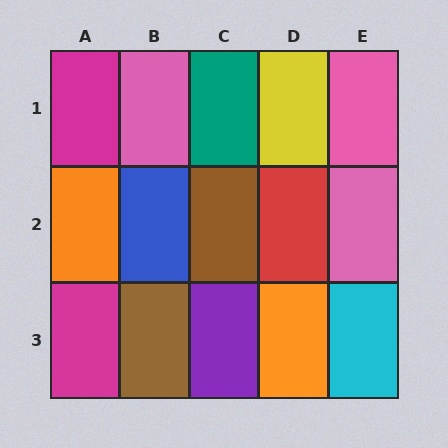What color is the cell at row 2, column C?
Brown.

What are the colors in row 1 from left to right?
Magenta, pink, teal, yellow, pink.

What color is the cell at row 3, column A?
Magenta.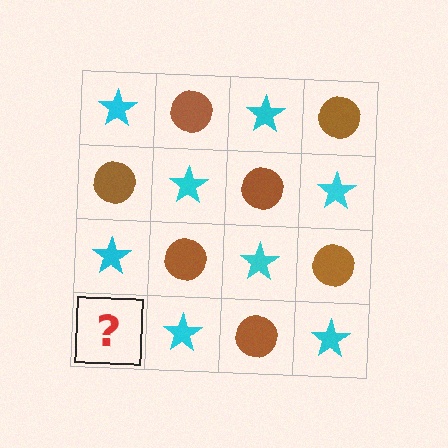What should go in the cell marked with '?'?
The missing cell should contain a brown circle.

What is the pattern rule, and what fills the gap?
The rule is that it alternates cyan star and brown circle in a checkerboard pattern. The gap should be filled with a brown circle.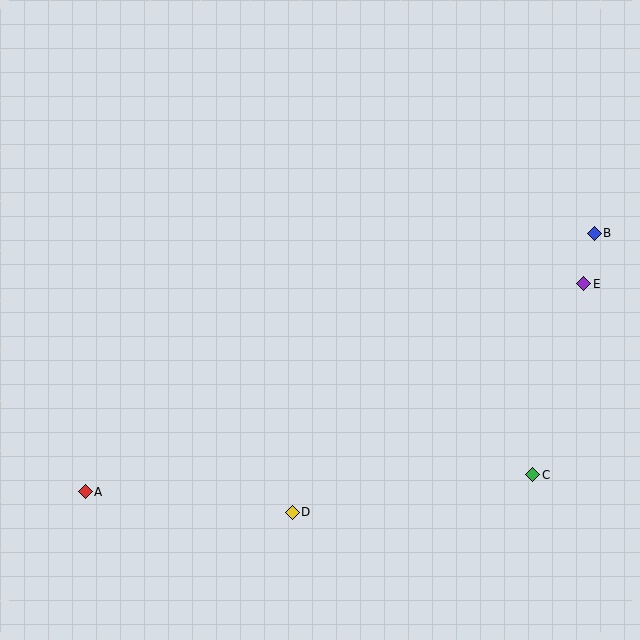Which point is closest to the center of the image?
Point D at (292, 512) is closest to the center.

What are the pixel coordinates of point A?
Point A is at (85, 492).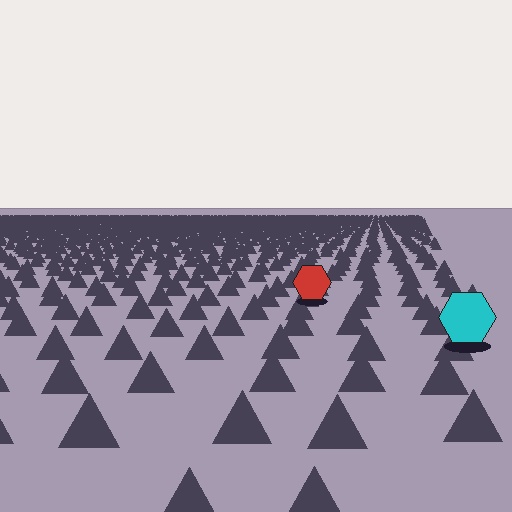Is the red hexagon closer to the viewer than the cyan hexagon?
No. The cyan hexagon is closer — you can tell from the texture gradient: the ground texture is coarser near it.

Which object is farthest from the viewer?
The red hexagon is farthest from the viewer. It appears smaller and the ground texture around it is denser.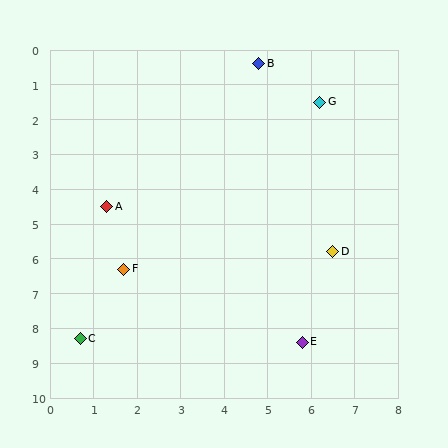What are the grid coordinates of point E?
Point E is at approximately (5.8, 8.4).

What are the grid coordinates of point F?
Point F is at approximately (1.7, 6.3).